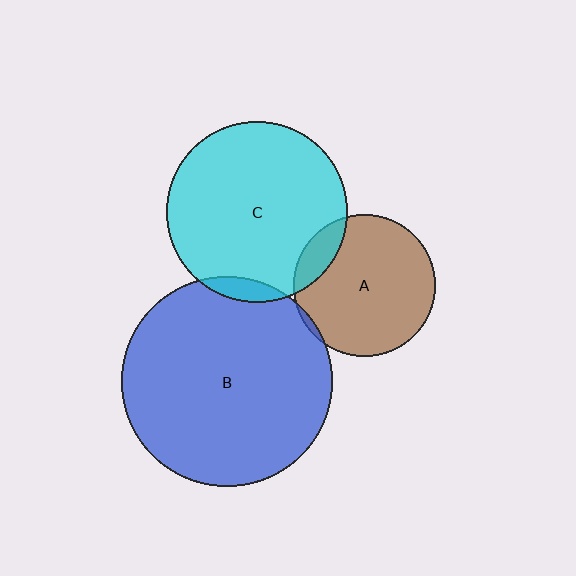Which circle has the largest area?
Circle B (blue).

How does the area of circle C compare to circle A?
Approximately 1.6 times.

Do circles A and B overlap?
Yes.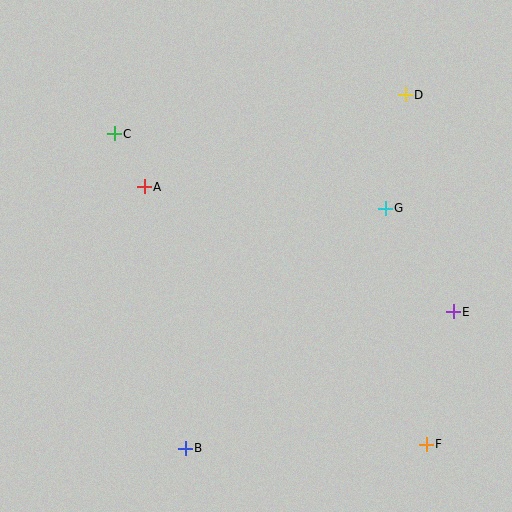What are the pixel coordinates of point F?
Point F is at (426, 444).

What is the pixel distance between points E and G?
The distance between E and G is 124 pixels.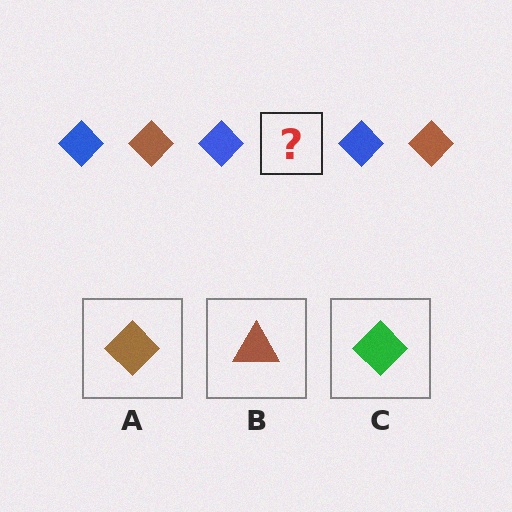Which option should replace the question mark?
Option A.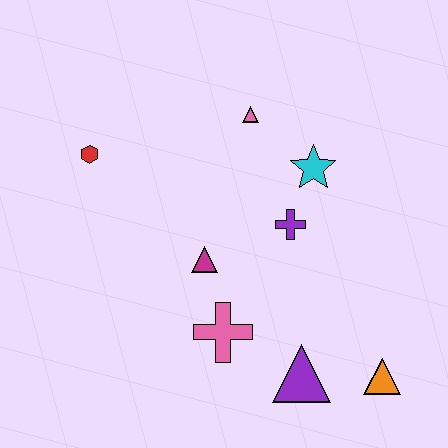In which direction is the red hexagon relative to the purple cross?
The red hexagon is to the left of the purple cross.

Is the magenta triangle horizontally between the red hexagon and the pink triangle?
Yes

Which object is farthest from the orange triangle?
The red hexagon is farthest from the orange triangle.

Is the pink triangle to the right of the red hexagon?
Yes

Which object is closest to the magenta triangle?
The pink cross is closest to the magenta triangle.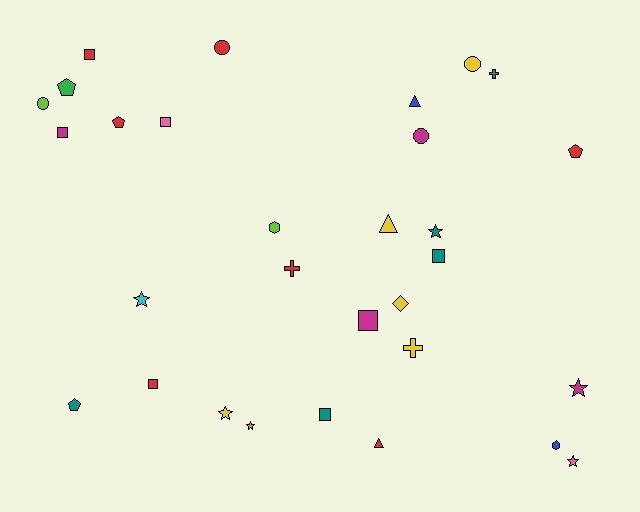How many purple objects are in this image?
There are no purple objects.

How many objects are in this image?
There are 30 objects.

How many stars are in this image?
There are 6 stars.